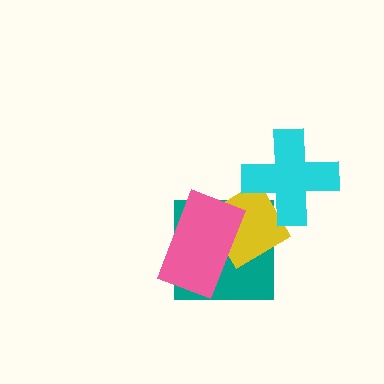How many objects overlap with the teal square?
2 objects overlap with the teal square.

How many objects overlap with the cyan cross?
1 object overlaps with the cyan cross.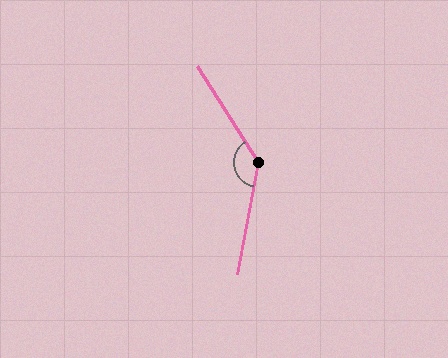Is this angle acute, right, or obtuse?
It is obtuse.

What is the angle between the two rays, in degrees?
Approximately 137 degrees.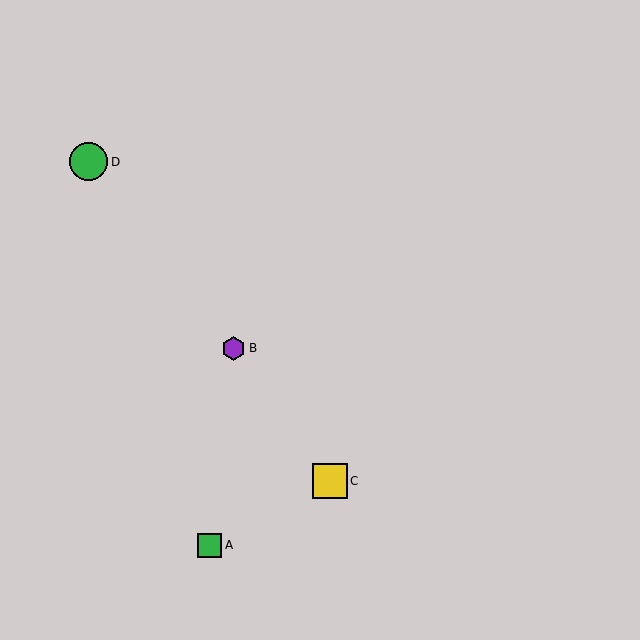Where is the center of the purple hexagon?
The center of the purple hexagon is at (234, 348).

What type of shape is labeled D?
Shape D is a green circle.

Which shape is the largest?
The green circle (labeled D) is the largest.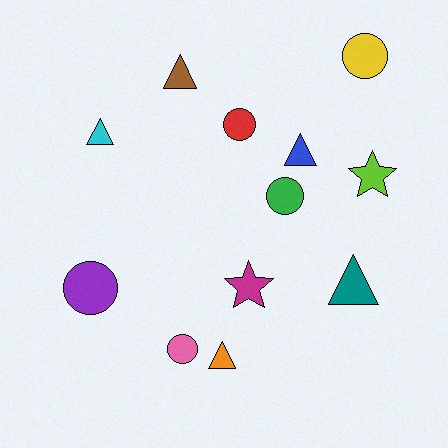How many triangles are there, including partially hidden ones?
There are 5 triangles.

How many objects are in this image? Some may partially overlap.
There are 12 objects.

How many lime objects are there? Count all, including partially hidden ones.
There is 1 lime object.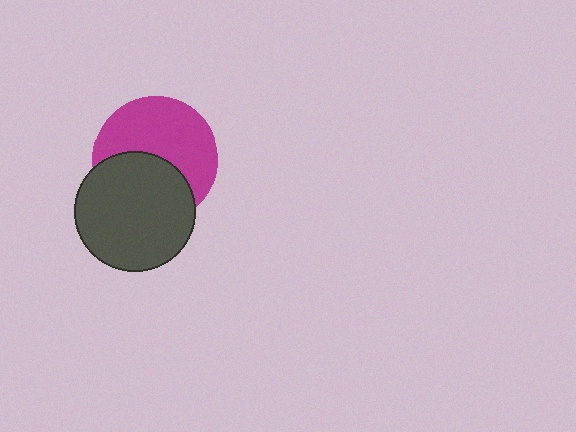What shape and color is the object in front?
The object in front is a dark gray circle.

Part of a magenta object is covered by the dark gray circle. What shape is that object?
It is a circle.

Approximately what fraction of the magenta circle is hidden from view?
Roughly 43% of the magenta circle is hidden behind the dark gray circle.